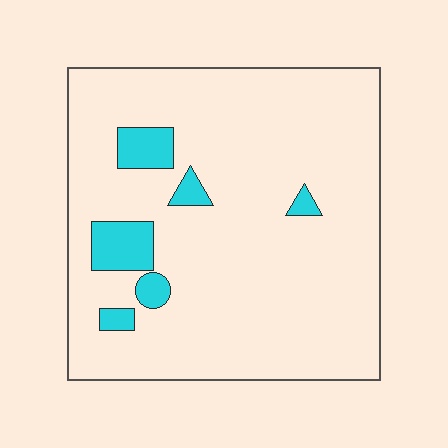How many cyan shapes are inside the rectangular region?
6.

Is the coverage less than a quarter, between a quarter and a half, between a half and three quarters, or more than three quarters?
Less than a quarter.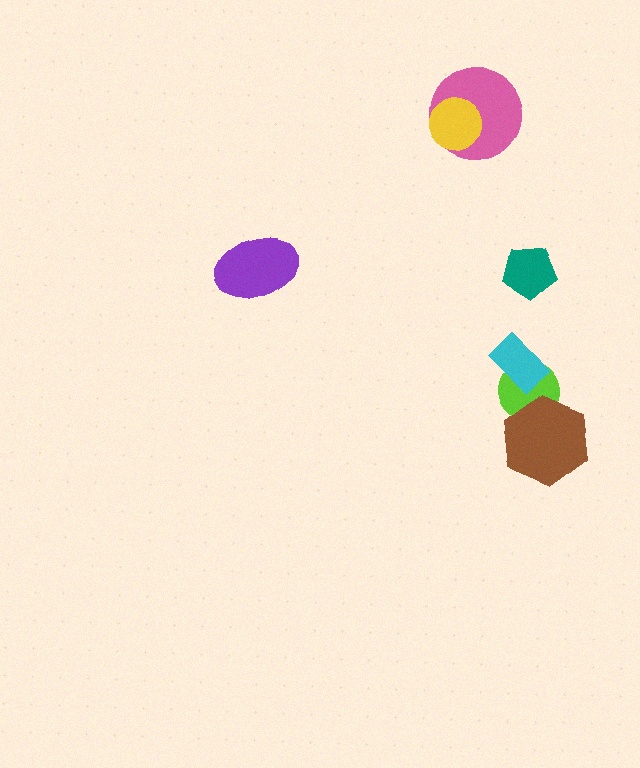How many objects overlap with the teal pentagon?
0 objects overlap with the teal pentagon.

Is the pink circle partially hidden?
Yes, it is partially covered by another shape.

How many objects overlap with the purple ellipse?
0 objects overlap with the purple ellipse.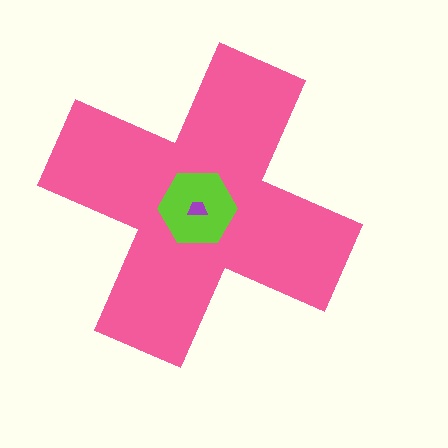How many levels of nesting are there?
3.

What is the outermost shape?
The pink cross.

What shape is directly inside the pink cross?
The lime hexagon.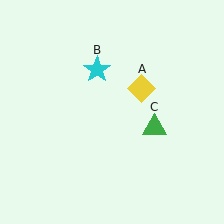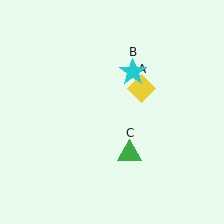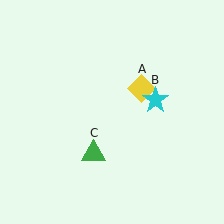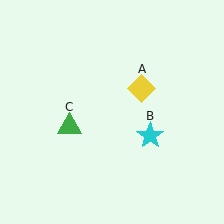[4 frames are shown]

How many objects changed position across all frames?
2 objects changed position: cyan star (object B), green triangle (object C).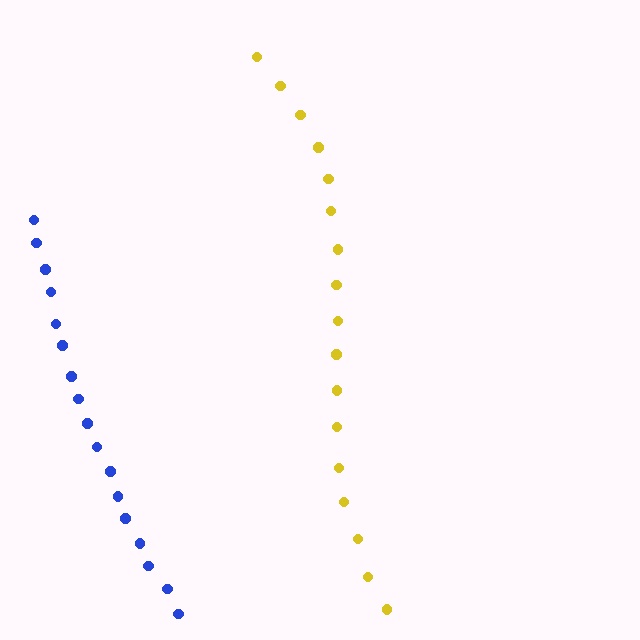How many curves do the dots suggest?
There are 2 distinct paths.